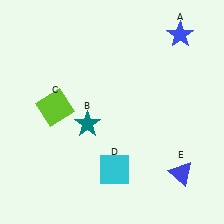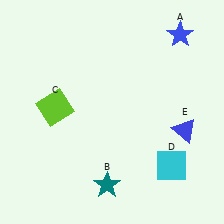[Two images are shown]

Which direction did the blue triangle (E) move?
The blue triangle (E) moved up.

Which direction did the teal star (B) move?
The teal star (B) moved down.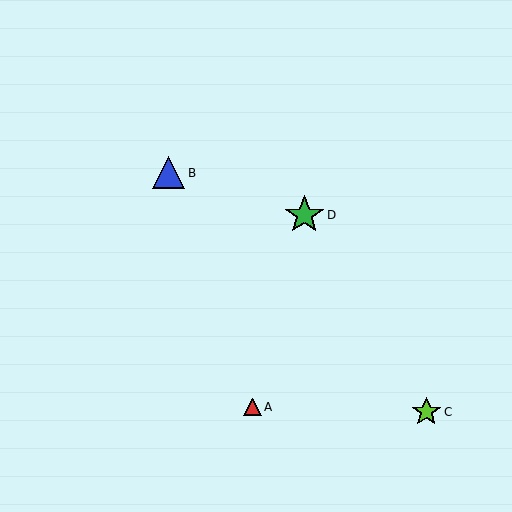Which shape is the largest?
The green star (labeled D) is the largest.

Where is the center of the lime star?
The center of the lime star is at (426, 412).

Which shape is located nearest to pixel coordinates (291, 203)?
The green star (labeled D) at (304, 215) is nearest to that location.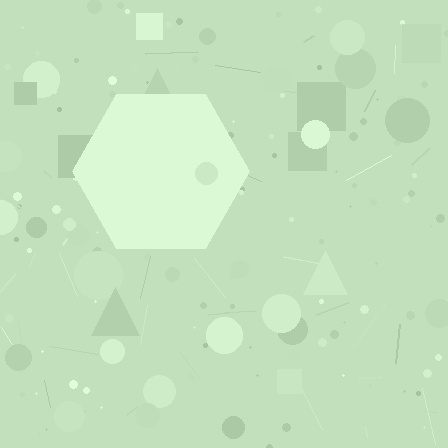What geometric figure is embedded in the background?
A hexagon is embedded in the background.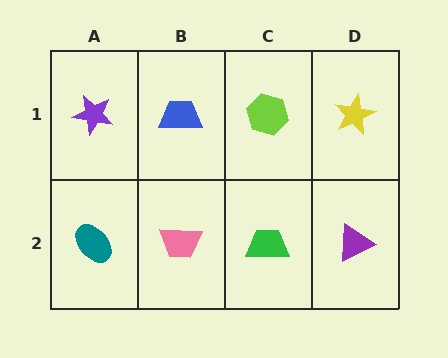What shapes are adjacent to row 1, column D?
A purple triangle (row 2, column D), a lime hexagon (row 1, column C).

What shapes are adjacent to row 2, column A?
A purple star (row 1, column A), a pink trapezoid (row 2, column B).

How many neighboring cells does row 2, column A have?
2.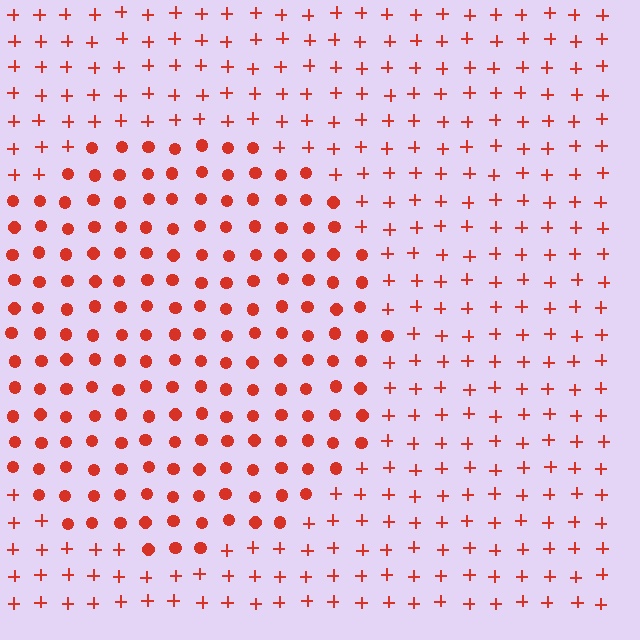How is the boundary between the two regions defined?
The boundary is defined by a change in element shape: circles inside vs. plus signs outside. All elements share the same color and spacing.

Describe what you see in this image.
The image is filled with small red elements arranged in a uniform grid. A circle-shaped region contains circles, while the surrounding area contains plus signs. The boundary is defined purely by the change in element shape.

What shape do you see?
I see a circle.